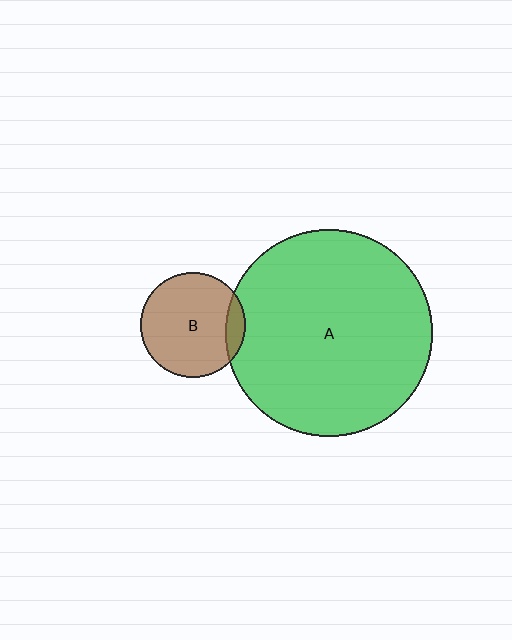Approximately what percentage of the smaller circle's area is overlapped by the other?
Approximately 10%.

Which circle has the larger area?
Circle A (green).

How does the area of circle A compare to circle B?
Approximately 3.8 times.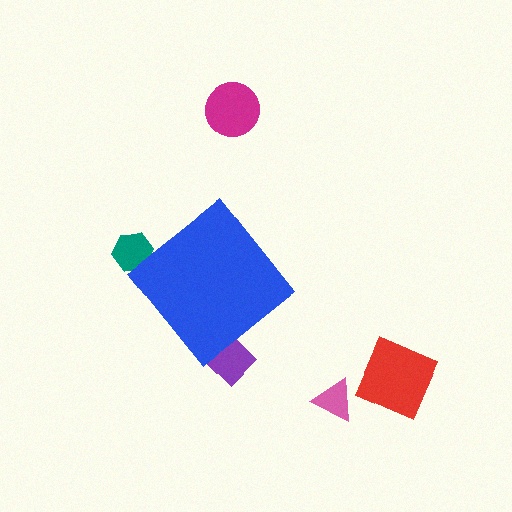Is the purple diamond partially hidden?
Yes, the purple diamond is partially hidden behind the blue diamond.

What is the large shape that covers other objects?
A blue diamond.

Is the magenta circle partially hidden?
No, the magenta circle is fully visible.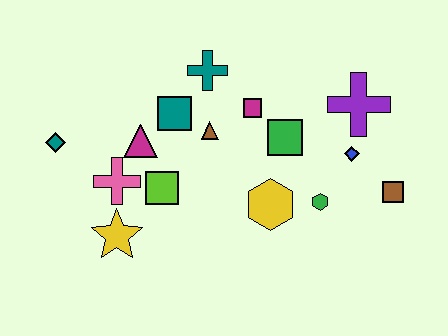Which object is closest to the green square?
The magenta square is closest to the green square.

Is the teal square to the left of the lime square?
No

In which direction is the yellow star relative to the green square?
The yellow star is to the left of the green square.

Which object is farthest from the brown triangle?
The brown square is farthest from the brown triangle.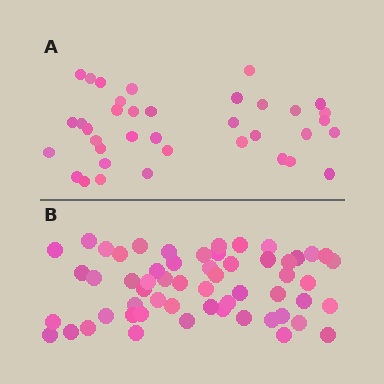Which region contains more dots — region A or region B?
Region B (the bottom region) has more dots.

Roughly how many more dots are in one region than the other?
Region B has approximately 20 more dots than region A.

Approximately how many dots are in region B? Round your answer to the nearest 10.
About 60 dots. (The exact count is 57, which rounds to 60.)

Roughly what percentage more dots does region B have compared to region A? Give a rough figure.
About 55% more.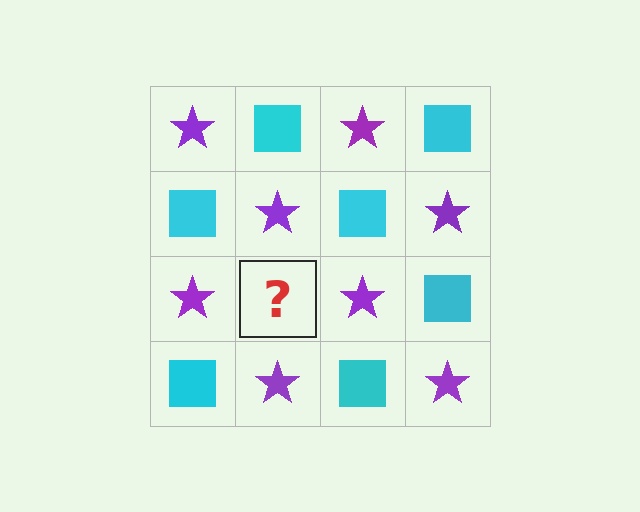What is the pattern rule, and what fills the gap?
The rule is that it alternates purple star and cyan square in a checkerboard pattern. The gap should be filled with a cyan square.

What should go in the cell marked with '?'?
The missing cell should contain a cyan square.